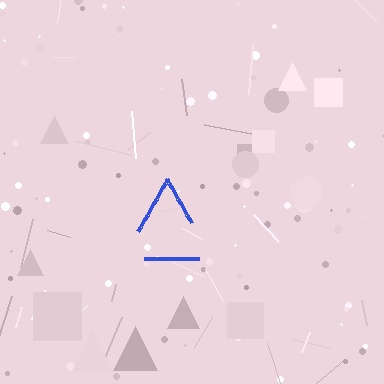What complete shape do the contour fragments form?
The contour fragments form a triangle.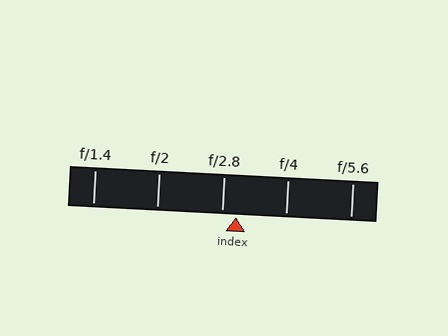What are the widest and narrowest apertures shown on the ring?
The widest aperture shown is f/1.4 and the narrowest is f/5.6.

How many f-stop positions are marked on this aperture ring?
There are 5 f-stop positions marked.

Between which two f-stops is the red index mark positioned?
The index mark is between f/2.8 and f/4.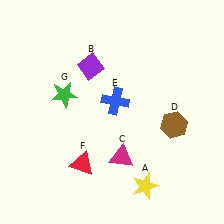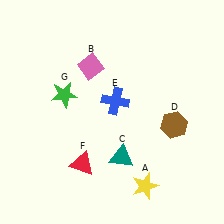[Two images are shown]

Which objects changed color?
B changed from purple to pink. C changed from magenta to teal.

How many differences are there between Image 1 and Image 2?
There are 2 differences between the two images.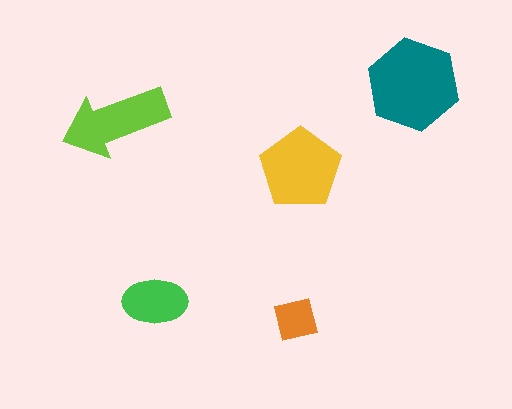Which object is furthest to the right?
The teal hexagon is rightmost.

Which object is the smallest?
The orange square.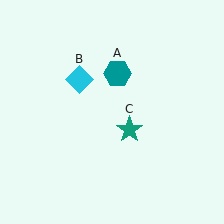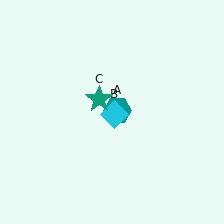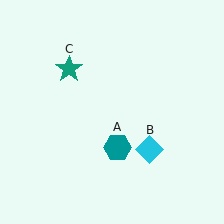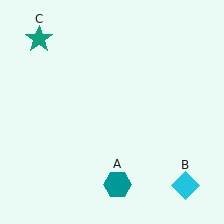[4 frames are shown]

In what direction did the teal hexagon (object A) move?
The teal hexagon (object A) moved down.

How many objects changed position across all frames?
3 objects changed position: teal hexagon (object A), cyan diamond (object B), teal star (object C).